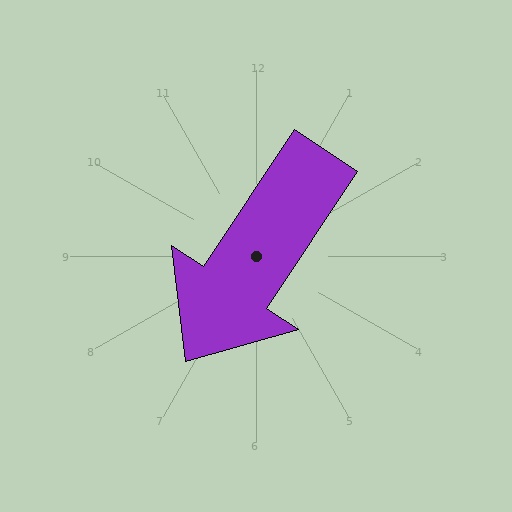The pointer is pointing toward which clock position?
Roughly 7 o'clock.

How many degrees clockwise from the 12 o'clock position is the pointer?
Approximately 214 degrees.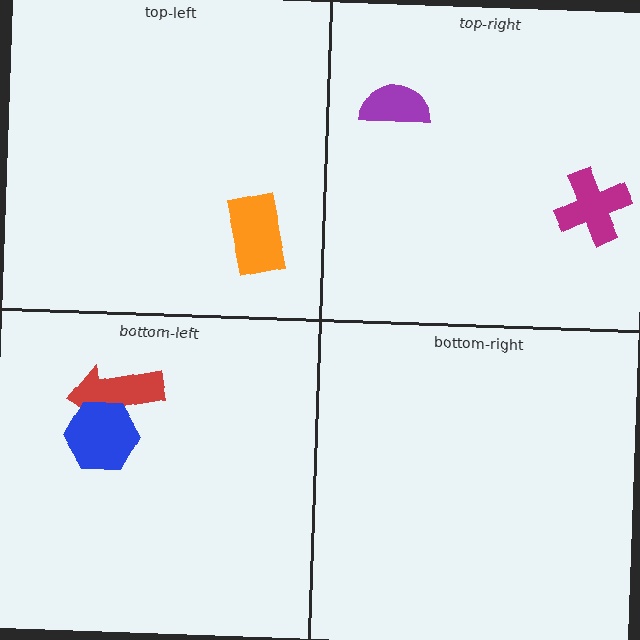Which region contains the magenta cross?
The top-right region.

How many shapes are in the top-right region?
2.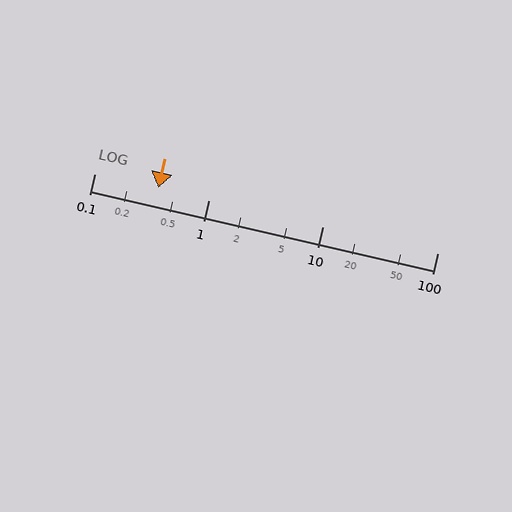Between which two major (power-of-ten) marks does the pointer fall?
The pointer is between 0.1 and 1.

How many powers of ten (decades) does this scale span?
The scale spans 3 decades, from 0.1 to 100.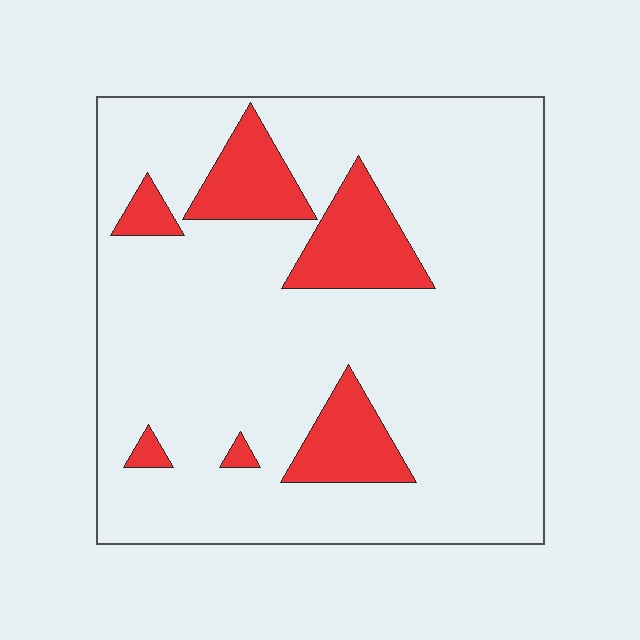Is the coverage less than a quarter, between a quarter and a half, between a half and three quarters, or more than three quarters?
Less than a quarter.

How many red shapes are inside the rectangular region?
6.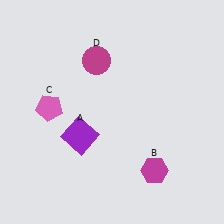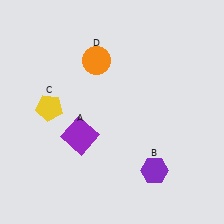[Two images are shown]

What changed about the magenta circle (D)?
In Image 1, D is magenta. In Image 2, it changed to orange.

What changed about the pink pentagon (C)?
In Image 1, C is pink. In Image 2, it changed to yellow.